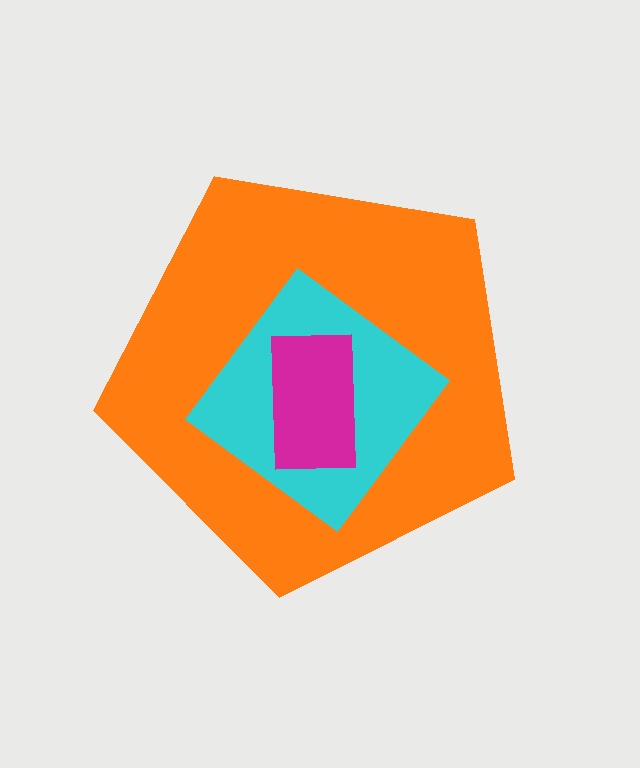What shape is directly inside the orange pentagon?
The cyan diamond.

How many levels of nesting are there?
3.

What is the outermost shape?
The orange pentagon.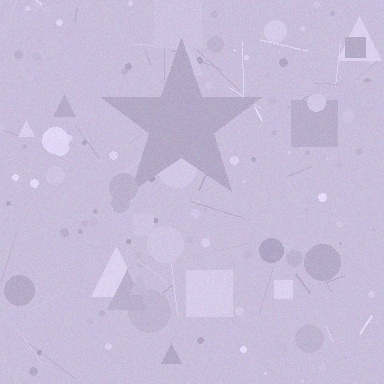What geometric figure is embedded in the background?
A star is embedded in the background.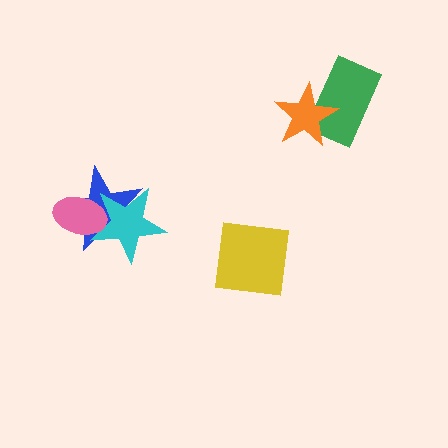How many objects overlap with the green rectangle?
1 object overlaps with the green rectangle.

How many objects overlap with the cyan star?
2 objects overlap with the cyan star.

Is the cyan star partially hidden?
Yes, it is partially covered by another shape.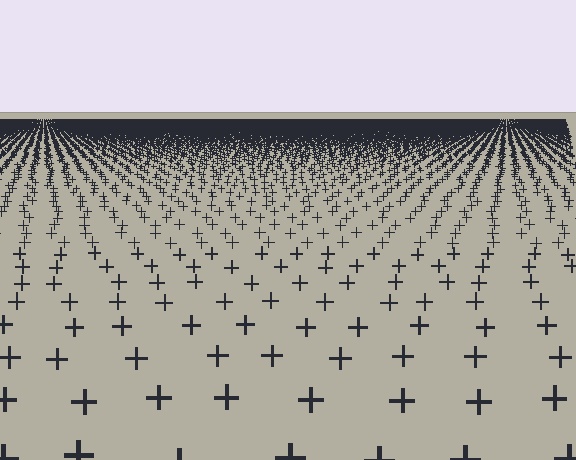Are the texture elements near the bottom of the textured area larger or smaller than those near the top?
Larger. Near the bottom, elements are closer to the viewer and appear at a bigger on-screen size.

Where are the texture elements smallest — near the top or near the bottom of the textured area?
Near the top.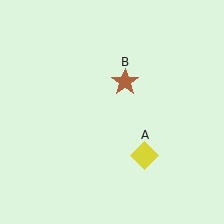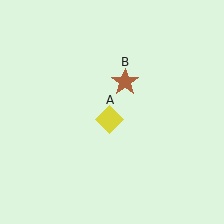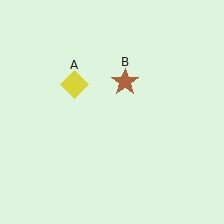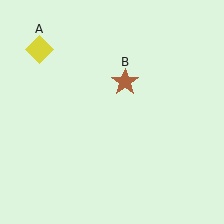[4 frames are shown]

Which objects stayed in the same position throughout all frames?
Brown star (object B) remained stationary.